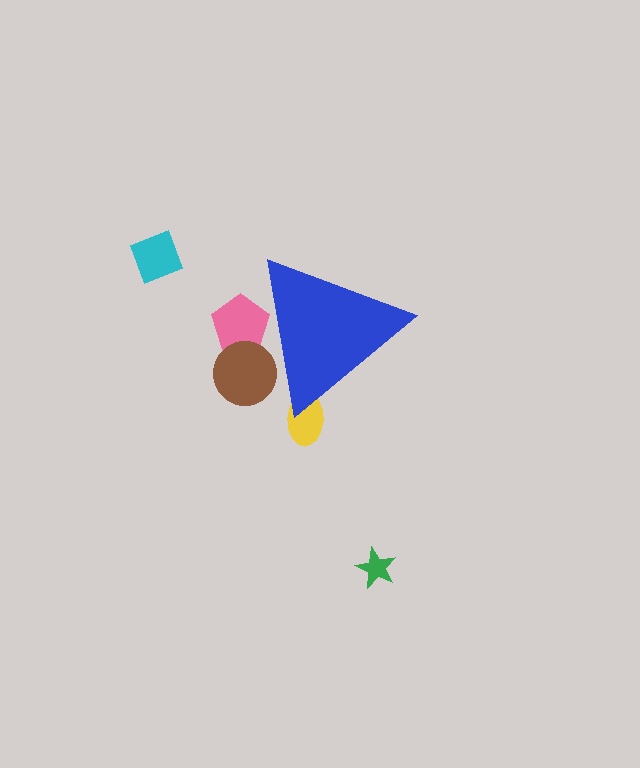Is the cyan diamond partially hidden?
No, the cyan diamond is fully visible.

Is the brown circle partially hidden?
Yes, the brown circle is partially hidden behind the blue triangle.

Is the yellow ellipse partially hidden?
Yes, the yellow ellipse is partially hidden behind the blue triangle.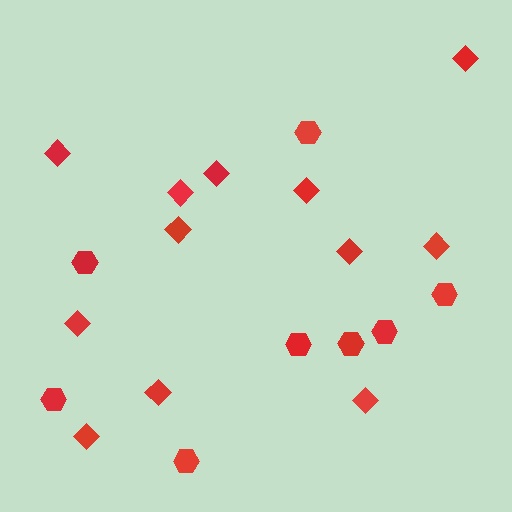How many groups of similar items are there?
There are 2 groups: one group of diamonds (12) and one group of hexagons (8).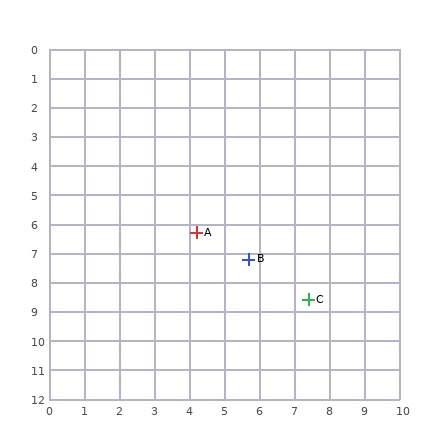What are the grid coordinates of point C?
Point C is at approximately (7.4, 8.6).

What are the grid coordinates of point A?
Point A is at approximately (4.2, 6.3).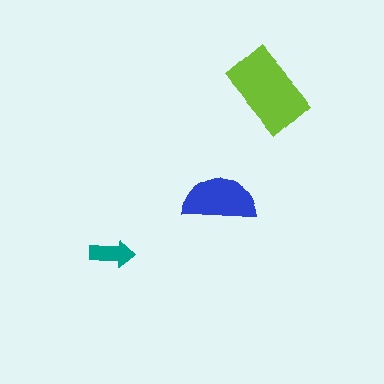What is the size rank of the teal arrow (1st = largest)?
3rd.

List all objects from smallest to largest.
The teal arrow, the blue semicircle, the lime rectangle.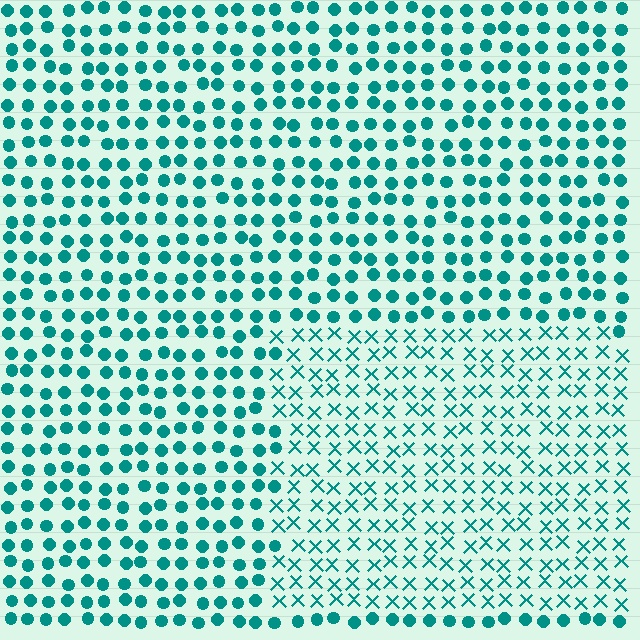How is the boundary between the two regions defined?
The boundary is defined by a change in element shape: X marks inside vs. circles outside. All elements share the same color and spacing.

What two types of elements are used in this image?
The image uses X marks inside the rectangle region and circles outside it.